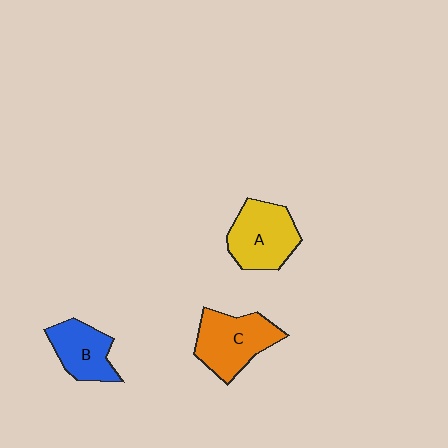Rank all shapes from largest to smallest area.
From largest to smallest: C (orange), A (yellow), B (blue).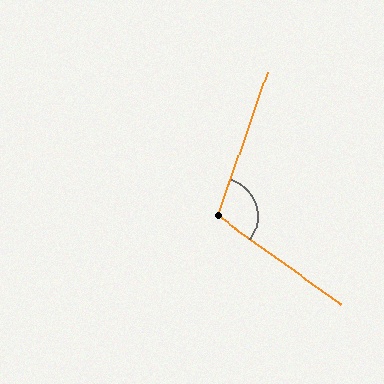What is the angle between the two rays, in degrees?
Approximately 107 degrees.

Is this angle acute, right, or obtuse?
It is obtuse.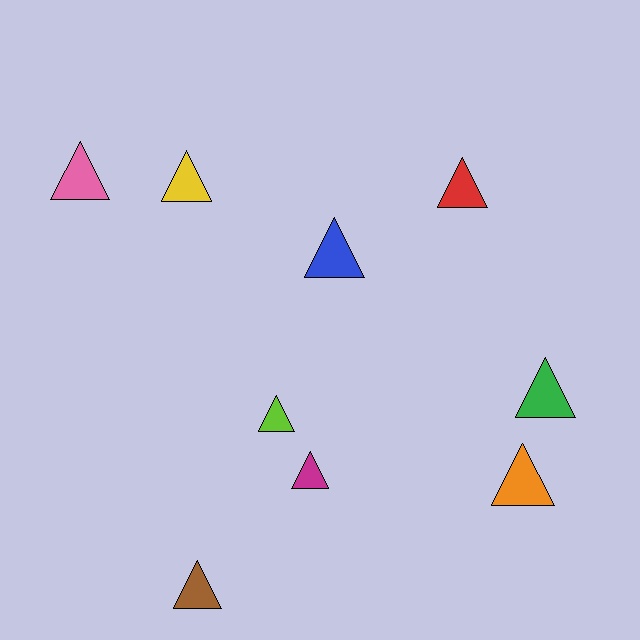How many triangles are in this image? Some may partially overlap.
There are 9 triangles.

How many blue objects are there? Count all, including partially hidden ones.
There is 1 blue object.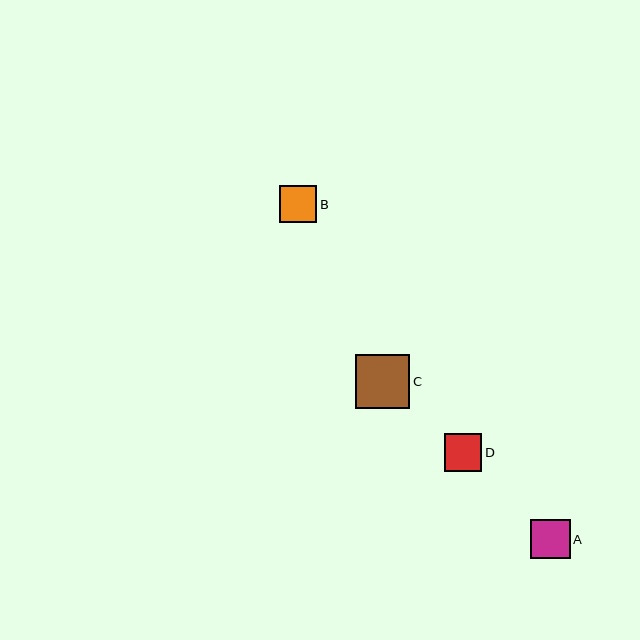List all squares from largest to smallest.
From largest to smallest: C, A, D, B.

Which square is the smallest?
Square B is the smallest with a size of approximately 38 pixels.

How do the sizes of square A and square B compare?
Square A and square B are approximately the same size.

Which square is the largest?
Square C is the largest with a size of approximately 54 pixels.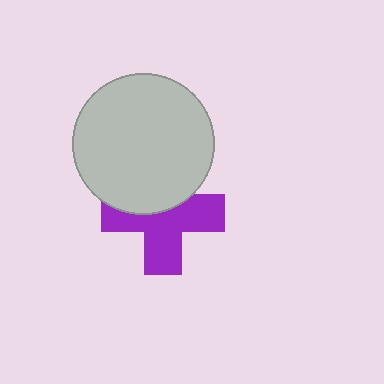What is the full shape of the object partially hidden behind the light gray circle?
The partially hidden object is a purple cross.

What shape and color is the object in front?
The object in front is a light gray circle.